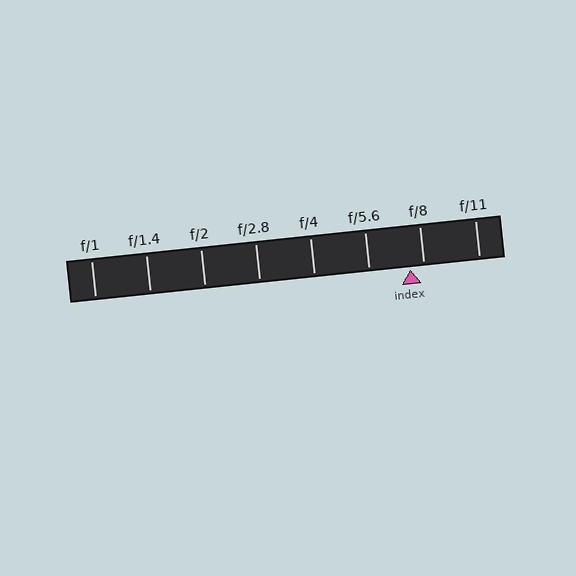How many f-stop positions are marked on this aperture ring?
There are 8 f-stop positions marked.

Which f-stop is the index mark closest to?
The index mark is closest to f/8.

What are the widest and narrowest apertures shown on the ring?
The widest aperture shown is f/1 and the narrowest is f/11.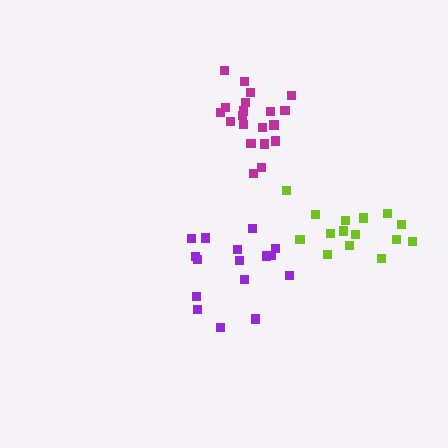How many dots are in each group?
Group 1: 15 dots, Group 2: 16 dots, Group 3: 20 dots (51 total).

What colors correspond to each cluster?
The clusters are colored: lime, purple, magenta.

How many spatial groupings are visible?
There are 3 spatial groupings.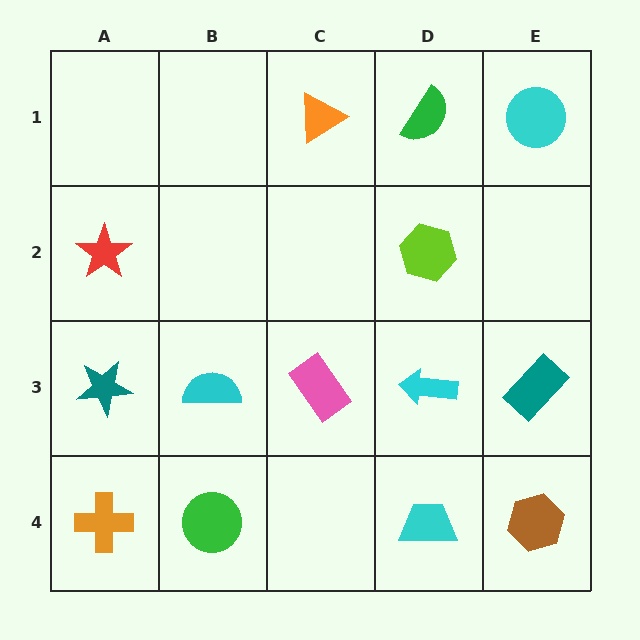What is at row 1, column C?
An orange triangle.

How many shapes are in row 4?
4 shapes.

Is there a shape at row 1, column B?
No, that cell is empty.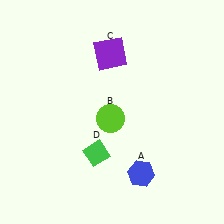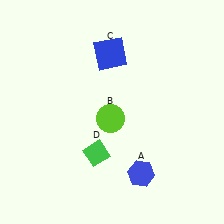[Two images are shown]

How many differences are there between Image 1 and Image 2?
There is 1 difference between the two images.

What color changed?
The square (C) changed from purple in Image 1 to blue in Image 2.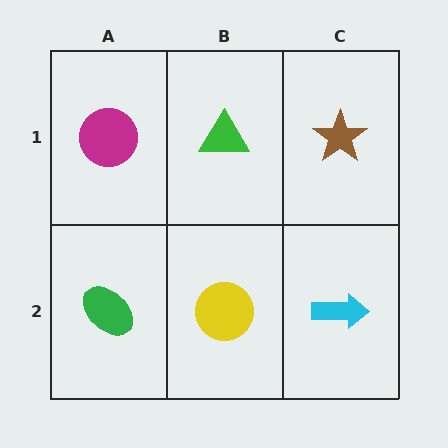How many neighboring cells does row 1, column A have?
2.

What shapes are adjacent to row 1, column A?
A green ellipse (row 2, column A), a green triangle (row 1, column B).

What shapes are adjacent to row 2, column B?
A green triangle (row 1, column B), a green ellipse (row 2, column A), a cyan arrow (row 2, column C).